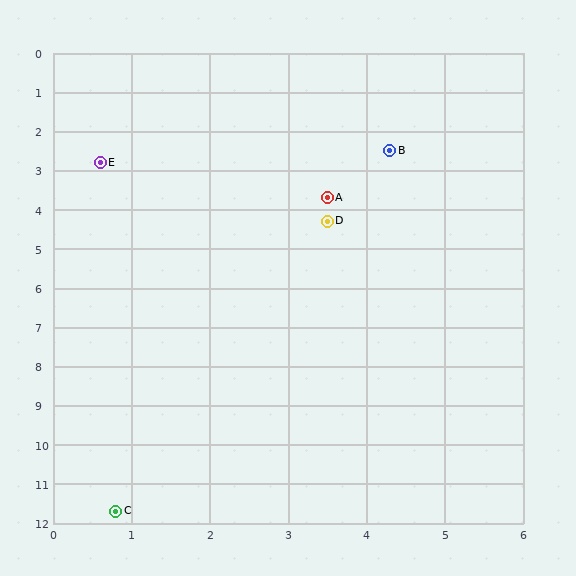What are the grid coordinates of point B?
Point B is at approximately (4.3, 2.5).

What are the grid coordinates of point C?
Point C is at approximately (0.8, 11.7).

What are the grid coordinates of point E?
Point E is at approximately (0.6, 2.8).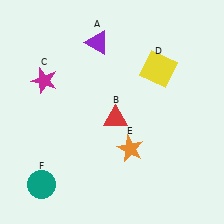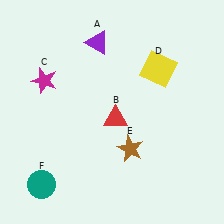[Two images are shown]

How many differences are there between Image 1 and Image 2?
There is 1 difference between the two images.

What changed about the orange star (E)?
In Image 1, E is orange. In Image 2, it changed to brown.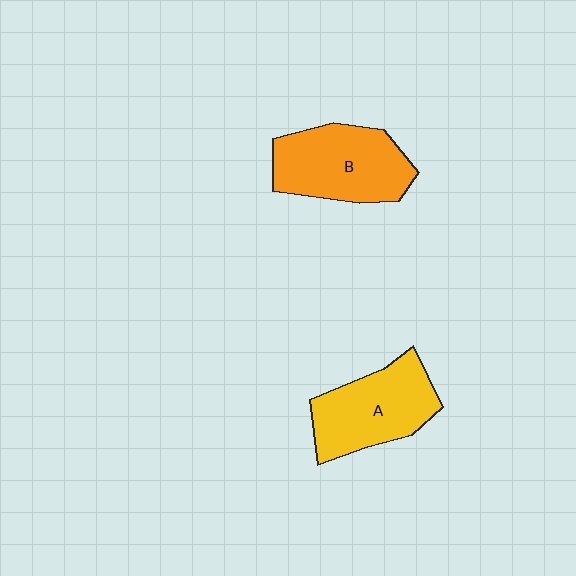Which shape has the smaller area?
Shape A (yellow).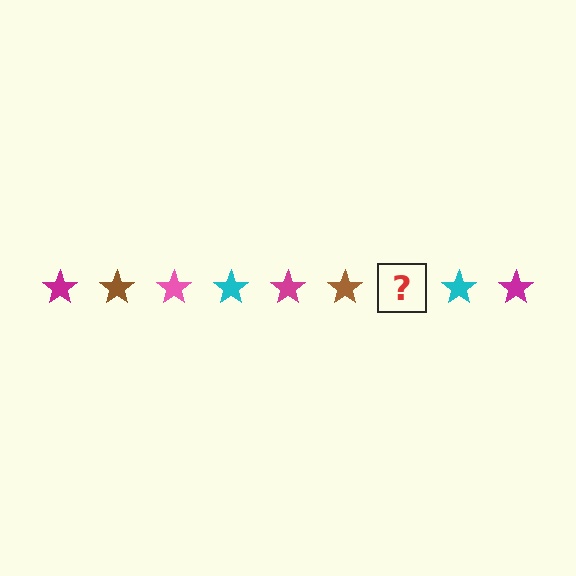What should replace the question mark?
The question mark should be replaced with a pink star.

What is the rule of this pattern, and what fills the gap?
The rule is that the pattern cycles through magenta, brown, pink, cyan stars. The gap should be filled with a pink star.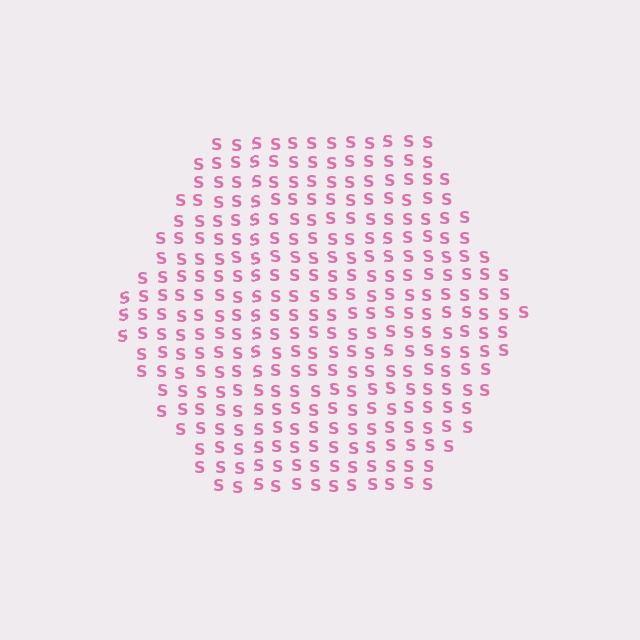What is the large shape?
The large shape is a hexagon.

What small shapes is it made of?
It is made of small letter S's.